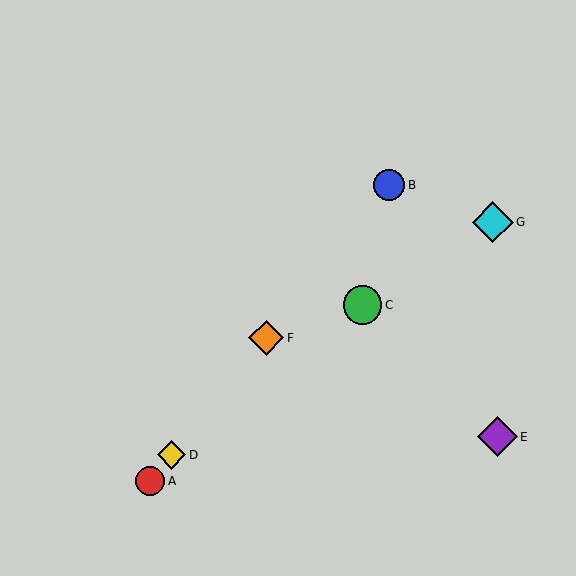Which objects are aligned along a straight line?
Objects A, B, D, F are aligned along a straight line.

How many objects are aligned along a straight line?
4 objects (A, B, D, F) are aligned along a straight line.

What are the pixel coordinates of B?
Object B is at (389, 185).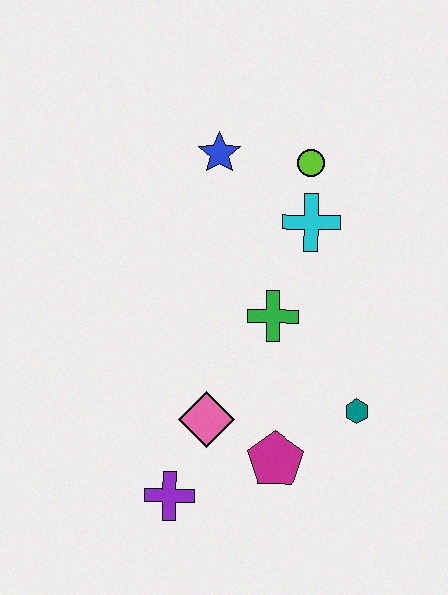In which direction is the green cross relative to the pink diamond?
The green cross is above the pink diamond.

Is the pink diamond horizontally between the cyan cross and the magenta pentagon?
No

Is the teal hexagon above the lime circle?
No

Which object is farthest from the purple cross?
The lime circle is farthest from the purple cross.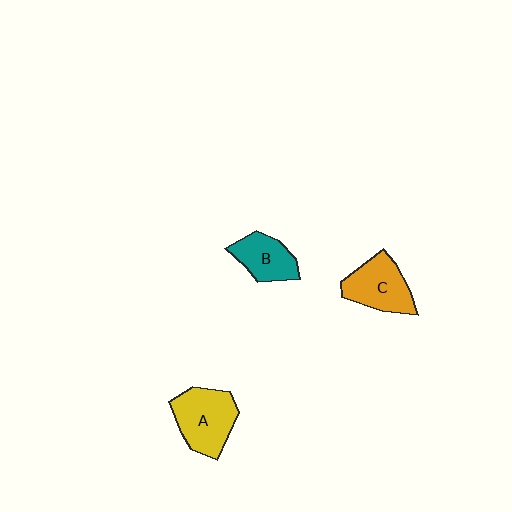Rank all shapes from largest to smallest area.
From largest to smallest: A (yellow), C (orange), B (teal).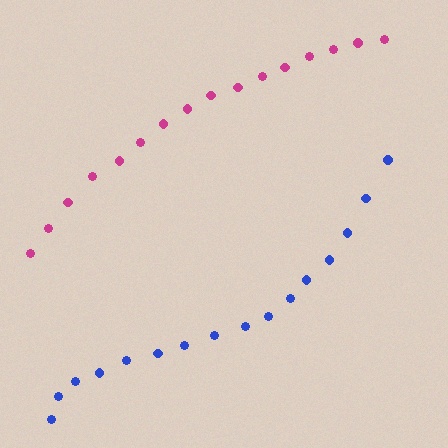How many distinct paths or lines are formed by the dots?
There are 2 distinct paths.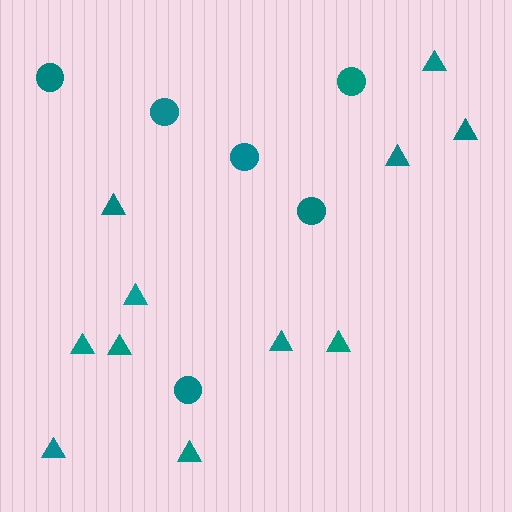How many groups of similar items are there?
There are 2 groups: one group of triangles (11) and one group of circles (6).